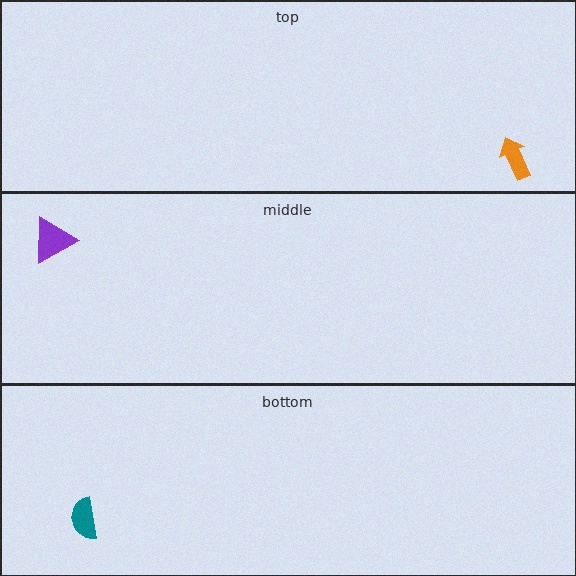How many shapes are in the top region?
1.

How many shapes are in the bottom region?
1.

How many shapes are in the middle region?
1.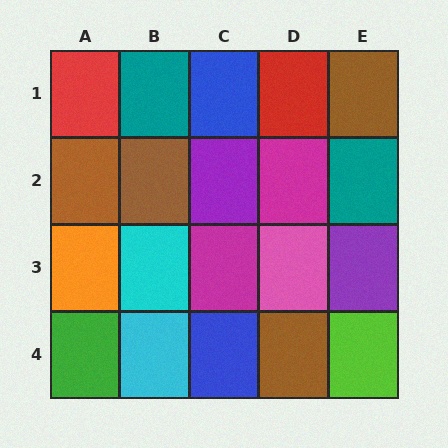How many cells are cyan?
2 cells are cyan.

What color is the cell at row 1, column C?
Blue.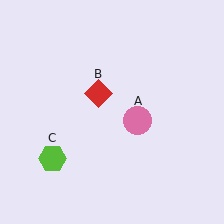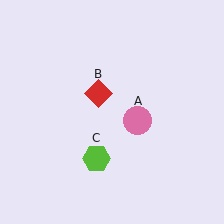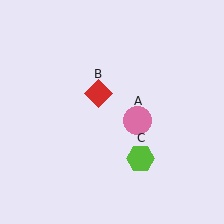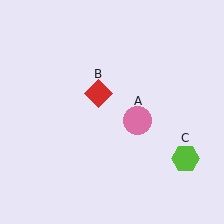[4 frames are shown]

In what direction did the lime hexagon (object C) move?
The lime hexagon (object C) moved right.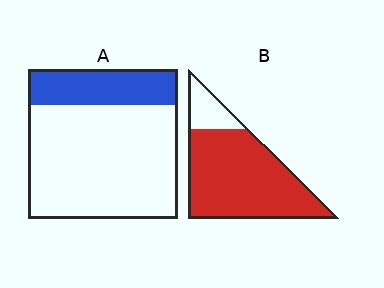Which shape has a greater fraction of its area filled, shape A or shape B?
Shape B.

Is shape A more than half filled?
No.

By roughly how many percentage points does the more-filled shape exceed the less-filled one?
By roughly 60 percentage points (B over A).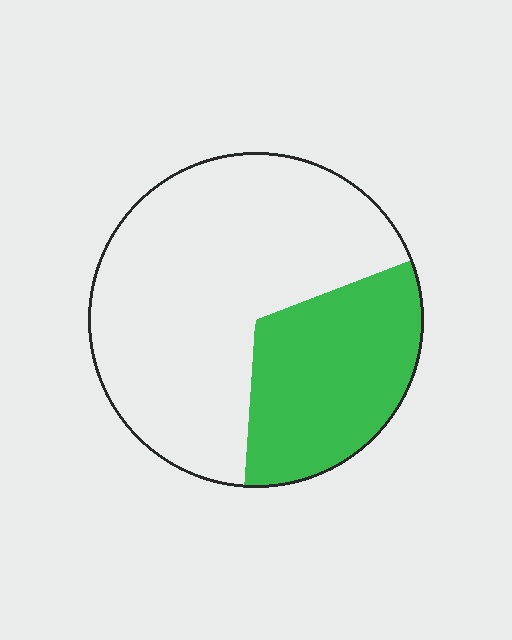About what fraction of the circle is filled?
About one third (1/3).